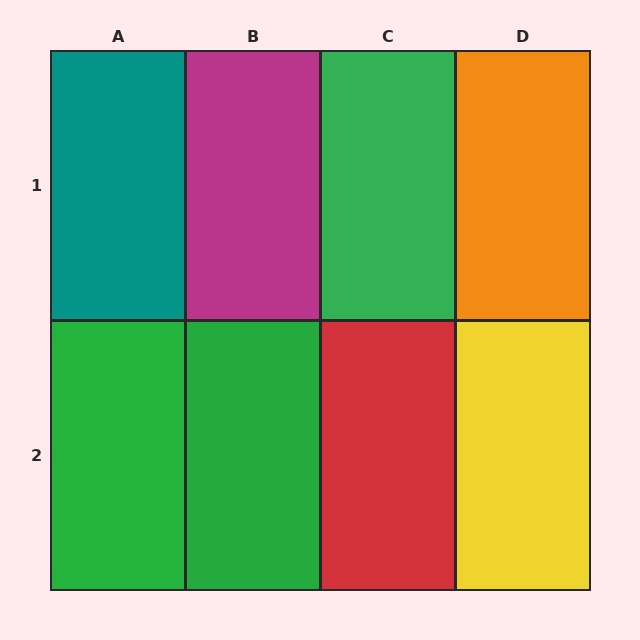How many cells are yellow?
1 cell is yellow.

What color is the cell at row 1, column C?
Green.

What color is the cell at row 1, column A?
Teal.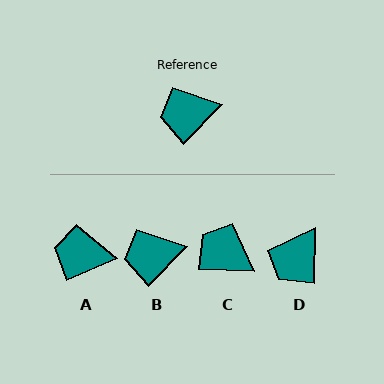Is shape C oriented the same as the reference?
No, it is off by about 48 degrees.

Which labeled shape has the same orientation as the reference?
B.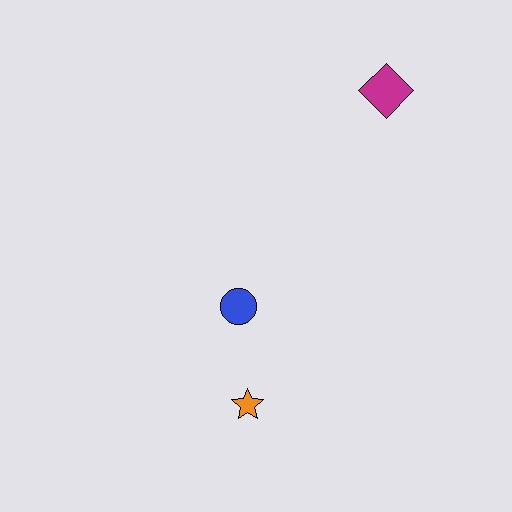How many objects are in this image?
There are 3 objects.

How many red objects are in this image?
There are no red objects.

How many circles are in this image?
There is 1 circle.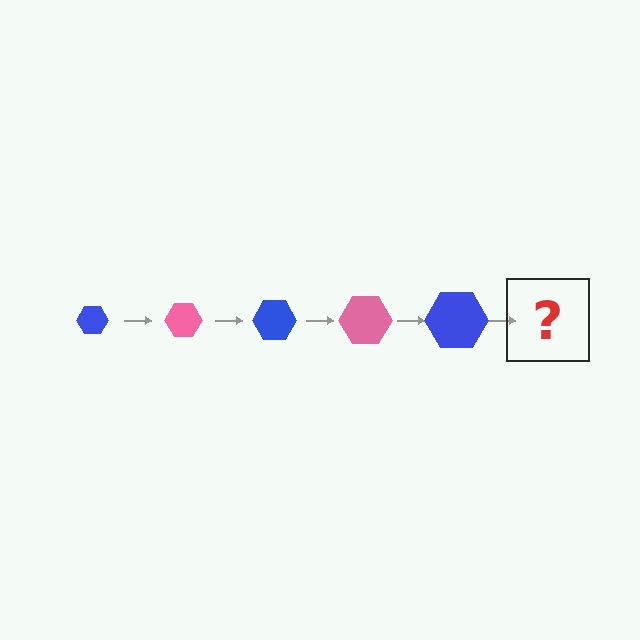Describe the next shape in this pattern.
It should be a pink hexagon, larger than the previous one.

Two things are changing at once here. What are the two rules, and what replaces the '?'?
The two rules are that the hexagon grows larger each step and the color cycles through blue and pink. The '?' should be a pink hexagon, larger than the previous one.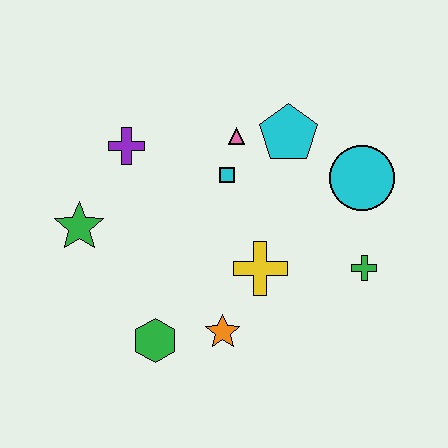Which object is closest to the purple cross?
The green star is closest to the purple cross.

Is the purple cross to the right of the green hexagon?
No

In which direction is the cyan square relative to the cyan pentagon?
The cyan square is to the left of the cyan pentagon.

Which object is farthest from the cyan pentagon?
The green hexagon is farthest from the cyan pentagon.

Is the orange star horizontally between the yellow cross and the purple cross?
Yes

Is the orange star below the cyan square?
Yes